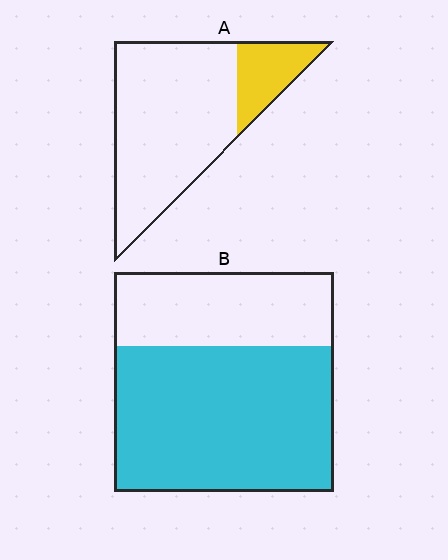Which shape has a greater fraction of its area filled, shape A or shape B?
Shape B.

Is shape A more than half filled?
No.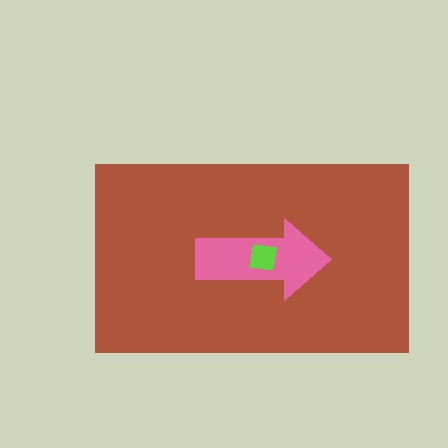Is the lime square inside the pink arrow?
Yes.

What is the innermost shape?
The lime square.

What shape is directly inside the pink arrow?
The lime square.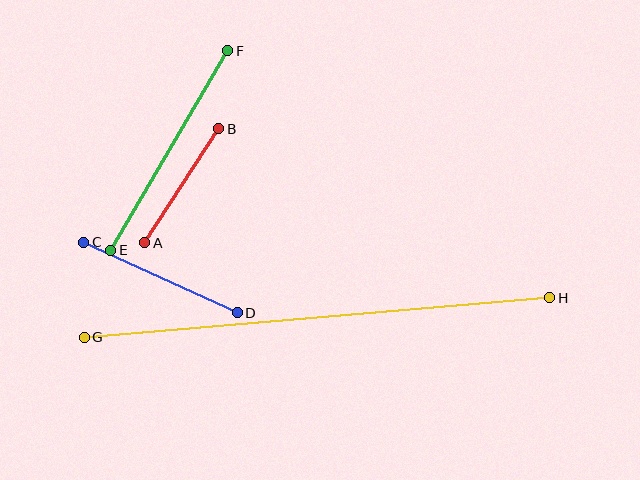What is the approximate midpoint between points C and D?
The midpoint is at approximately (160, 278) pixels.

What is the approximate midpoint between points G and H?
The midpoint is at approximately (317, 318) pixels.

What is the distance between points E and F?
The distance is approximately 231 pixels.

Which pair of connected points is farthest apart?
Points G and H are farthest apart.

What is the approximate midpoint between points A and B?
The midpoint is at approximately (182, 186) pixels.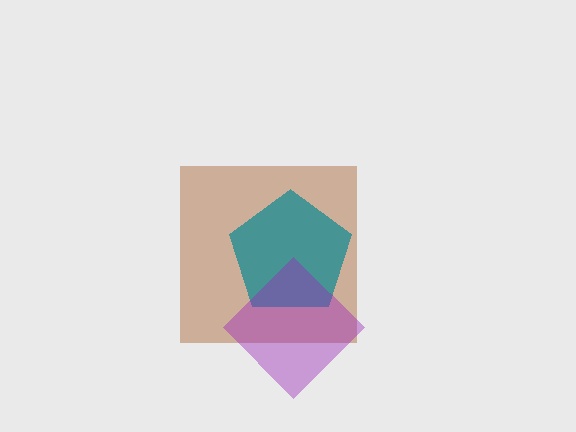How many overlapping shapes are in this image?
There are 3 overlapping shapes in the image.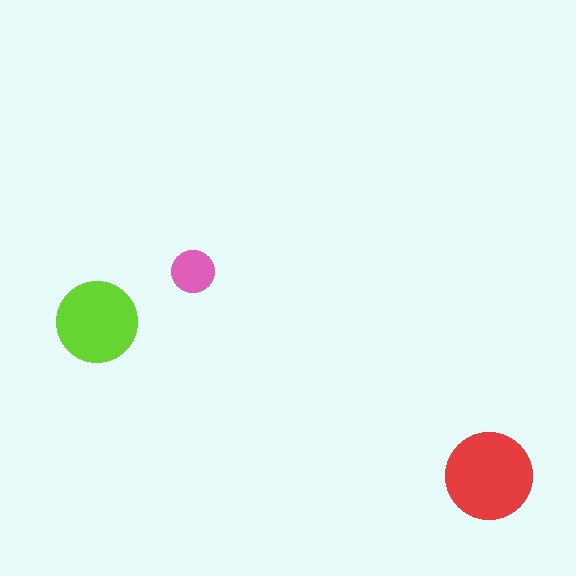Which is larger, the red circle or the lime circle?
The red one.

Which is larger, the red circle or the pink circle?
The red one.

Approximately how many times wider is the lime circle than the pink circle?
About 2 times wider.